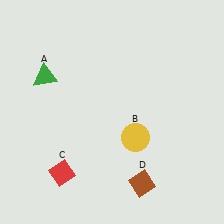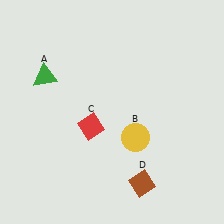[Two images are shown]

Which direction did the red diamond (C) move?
The red diamond (C) moved up.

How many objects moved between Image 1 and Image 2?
1 object moved between the two images.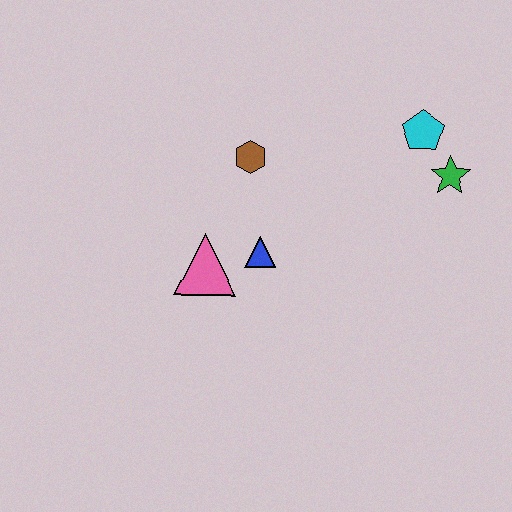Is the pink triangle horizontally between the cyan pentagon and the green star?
No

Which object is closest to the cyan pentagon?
The green star is closest to the cyan pentagon.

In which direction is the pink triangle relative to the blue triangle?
The pink triangle is to the left of the blue triangle.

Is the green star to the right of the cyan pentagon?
Yes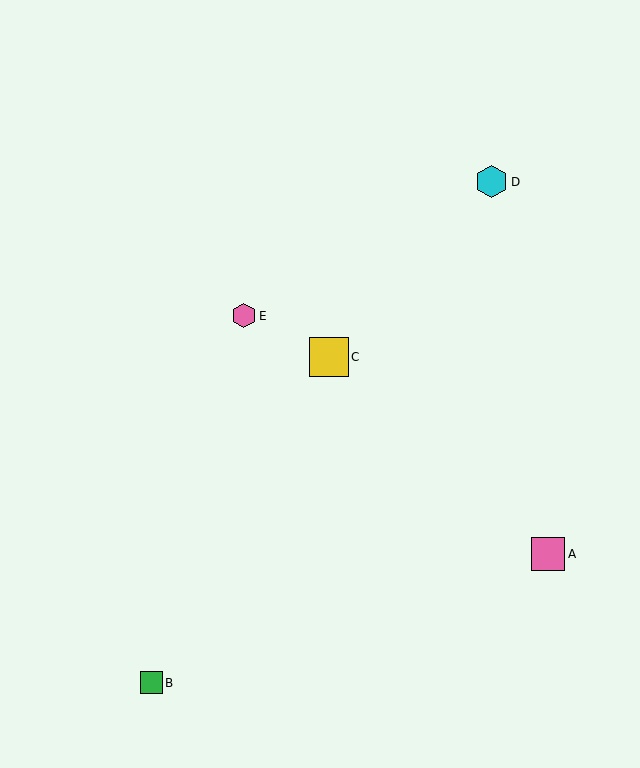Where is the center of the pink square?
The center of the pink square is at (548, 554).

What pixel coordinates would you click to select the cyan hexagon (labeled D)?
Click at (491, 182) to select the cyan hexagon D.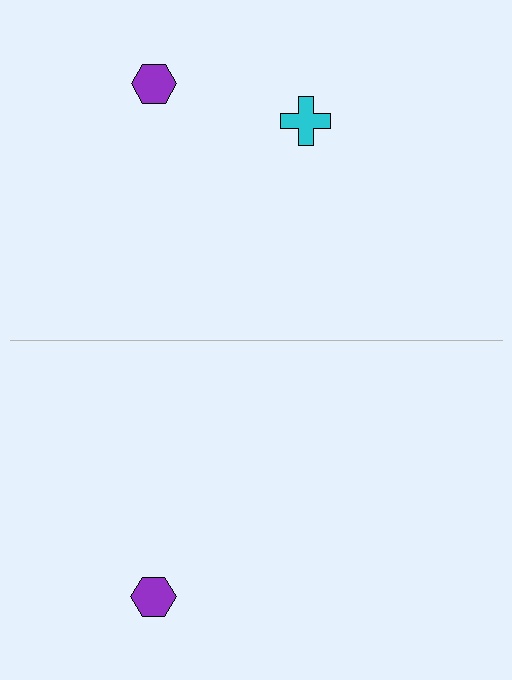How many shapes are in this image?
There are 3 shapes in this image.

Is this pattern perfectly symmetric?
No, the pattern is not perfectly symmetric. A cyan cross is missing from the bottom side.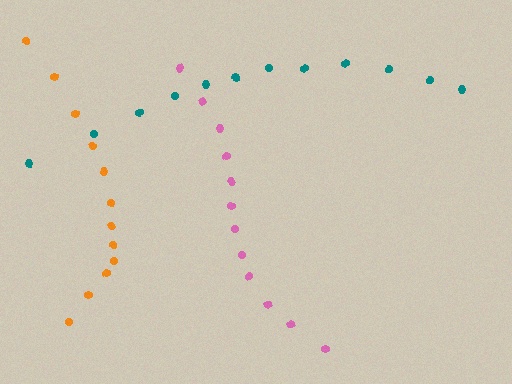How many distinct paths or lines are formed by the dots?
There are 3 distinct paths.